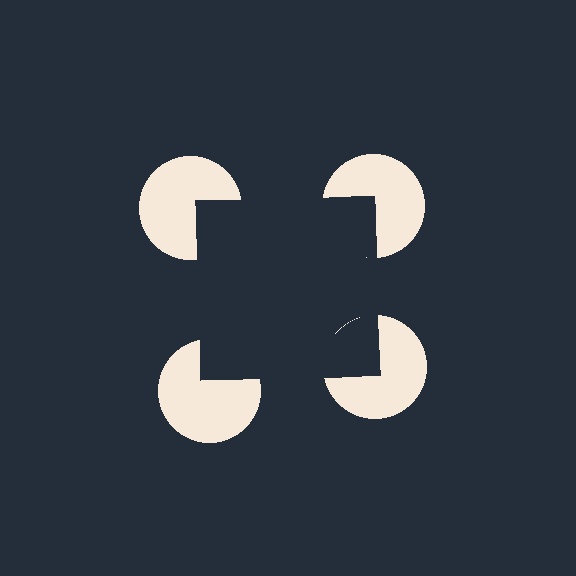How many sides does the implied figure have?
4 sides.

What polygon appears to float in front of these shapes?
An illusory square — its edges are inferred from the aligned wedge cuts in the pac-man discs, not physically drawn.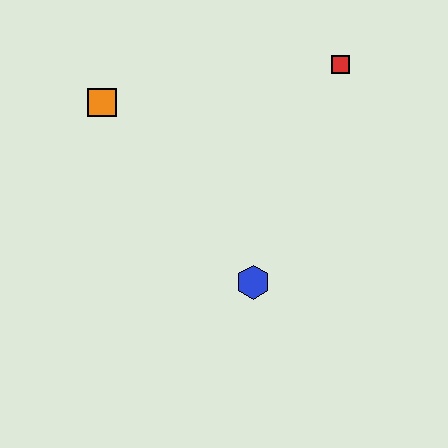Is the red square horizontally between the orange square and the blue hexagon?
No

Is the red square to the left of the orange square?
No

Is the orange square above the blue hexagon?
Yes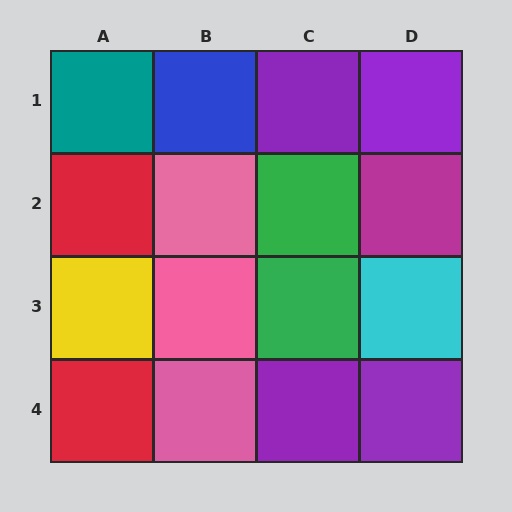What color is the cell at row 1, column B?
Blue.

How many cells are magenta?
1 cell is magenta.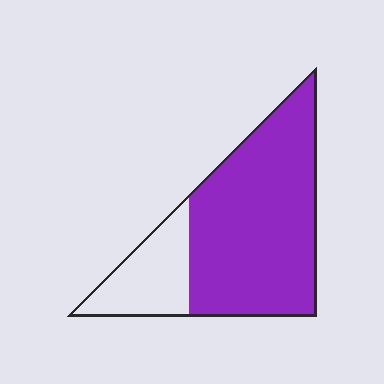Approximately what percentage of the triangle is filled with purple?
Approximately 75%.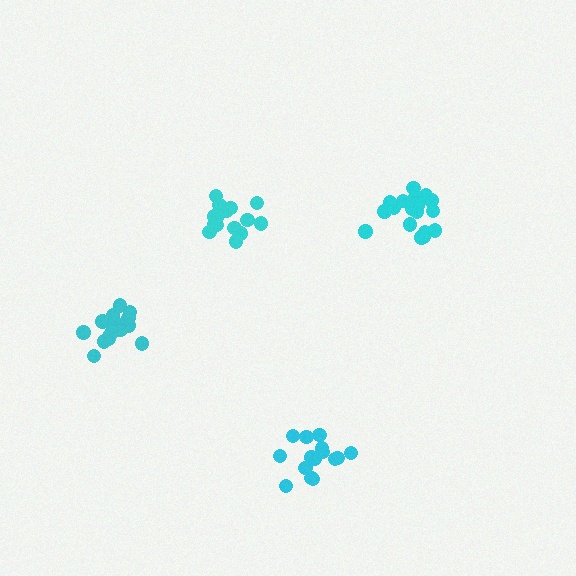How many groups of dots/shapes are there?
There are 4 groups.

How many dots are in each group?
Group 1: 17 dots, Group 2: 17 dots, Group 3: 16 dots, Group 4: 18 dots (68 total).